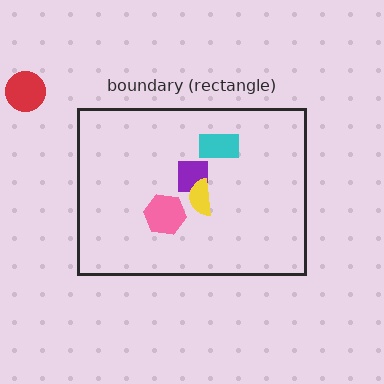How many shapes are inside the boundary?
4 inside, 1 outside.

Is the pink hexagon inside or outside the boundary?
Inside.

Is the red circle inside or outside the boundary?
Outside.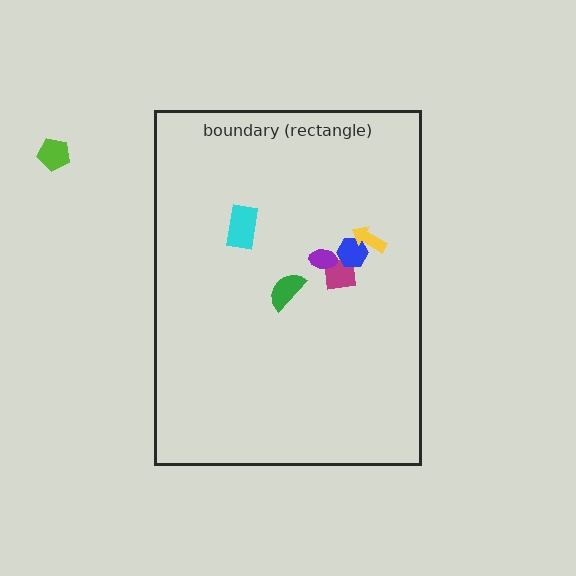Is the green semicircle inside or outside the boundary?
Inside.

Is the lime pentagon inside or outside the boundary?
Outside.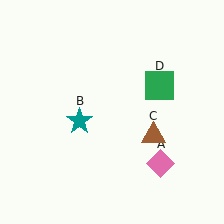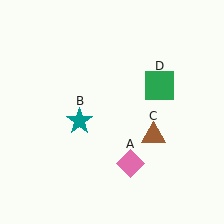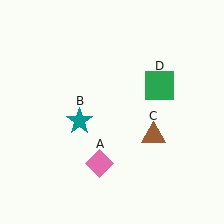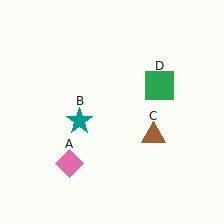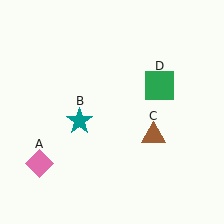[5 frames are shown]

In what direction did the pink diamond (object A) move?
The pink diamond (object A) moved left.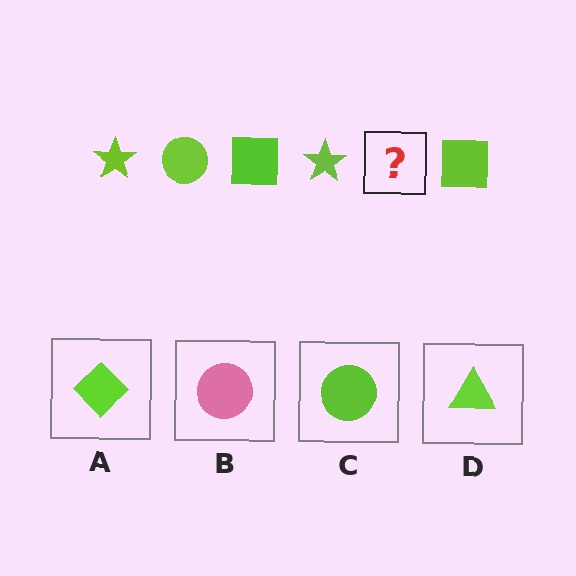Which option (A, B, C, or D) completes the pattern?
C.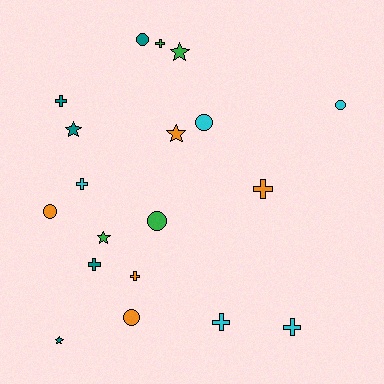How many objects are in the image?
There are 19 objects.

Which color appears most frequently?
Teal, with 5 objects.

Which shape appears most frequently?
Cross, with 8 objects.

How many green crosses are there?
There is 1 green cross.